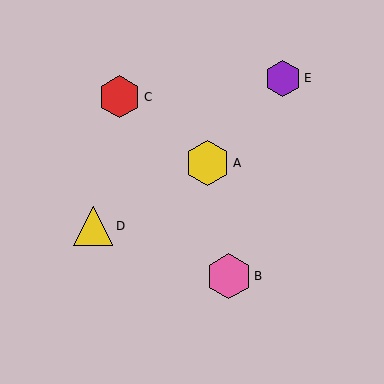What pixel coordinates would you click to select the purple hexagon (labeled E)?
Click at (283, 78) to select the purple hexagon E.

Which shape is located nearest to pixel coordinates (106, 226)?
The yellow triangle (labeled D) at (93, 226) is nearest to that location.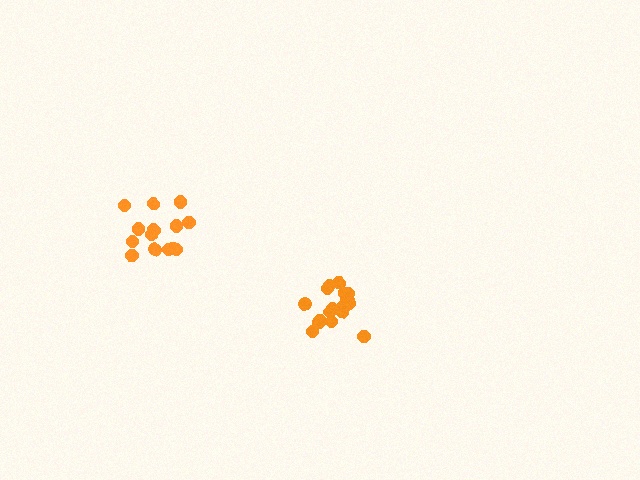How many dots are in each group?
Group 1: 18 dots, Group 2: 14 dots (32 total).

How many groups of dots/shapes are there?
There are 2 groups.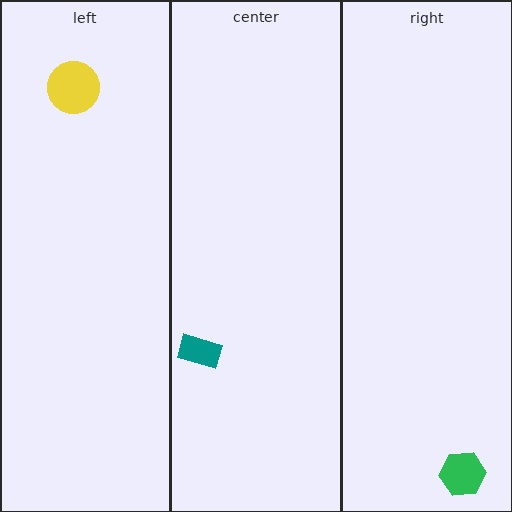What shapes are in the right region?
The green hexagon.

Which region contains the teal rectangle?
The center region.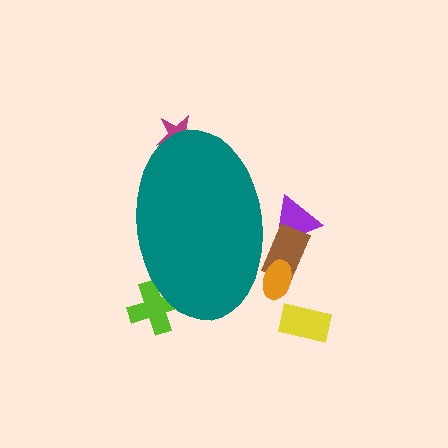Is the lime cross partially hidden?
Yes, the lime cross is partially hidden behind the teal ellipse.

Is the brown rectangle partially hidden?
Yes, the brown rectangle is partially hidden behind the teal ellipse.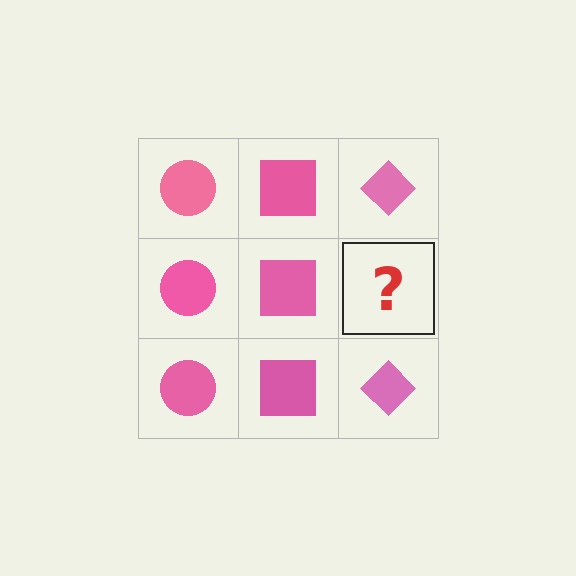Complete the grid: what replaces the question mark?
The question mark should be replaced with a pink diamond.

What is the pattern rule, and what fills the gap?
The rule is that each column has a consistent shape. The gap should be filled with a pink diamond.